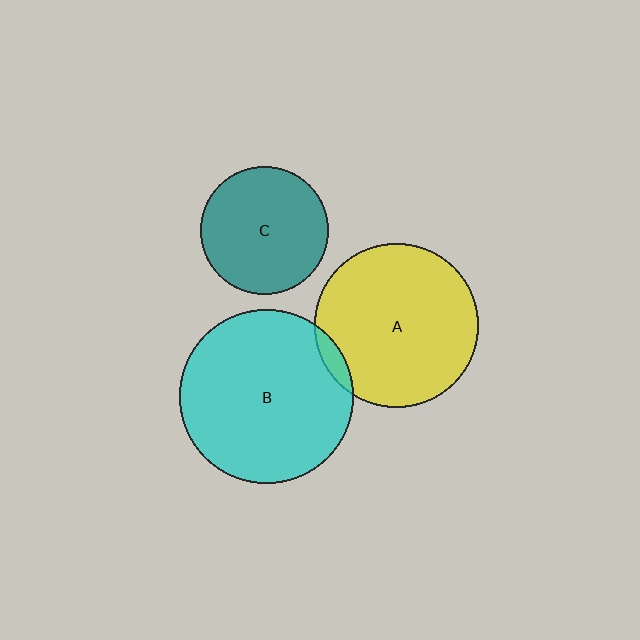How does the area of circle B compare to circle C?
Approximately 1.9 times.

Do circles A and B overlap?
Yes.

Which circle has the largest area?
Circle B (cyan).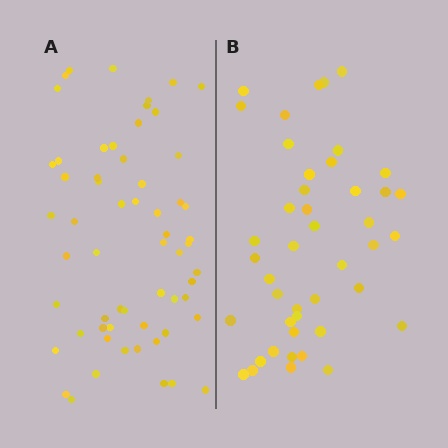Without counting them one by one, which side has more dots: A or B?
Region A (the left region) has more dots.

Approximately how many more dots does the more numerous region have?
Region A has approximately 15 more dots than region B.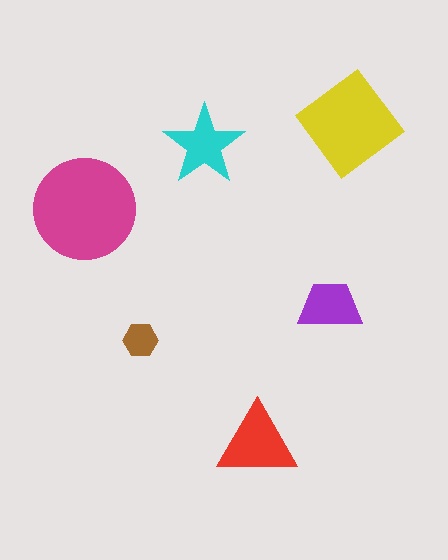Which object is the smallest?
The brown hexagon.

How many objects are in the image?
There are 6 objects in the image.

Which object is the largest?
The magenta circle.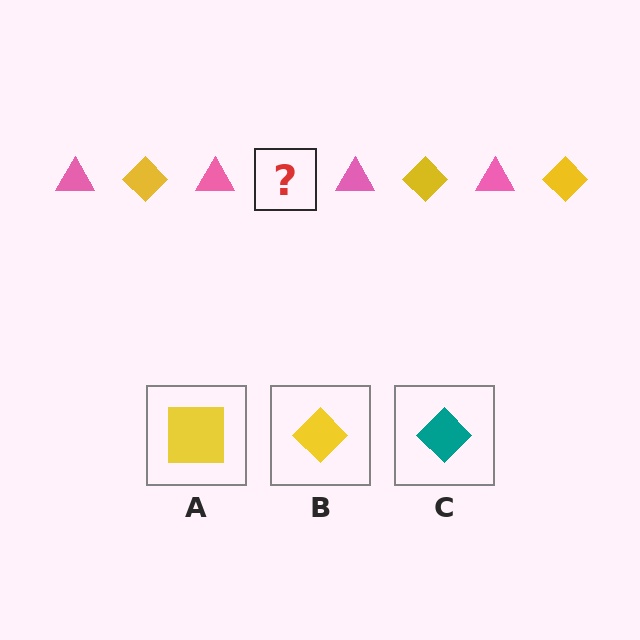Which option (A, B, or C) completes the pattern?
B.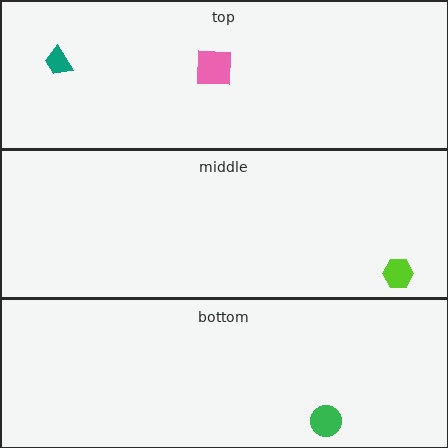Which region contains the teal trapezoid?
The top region.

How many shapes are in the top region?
2.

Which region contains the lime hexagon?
The middle region.